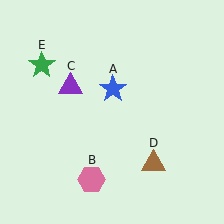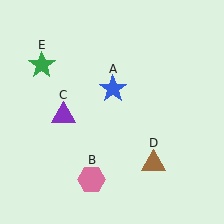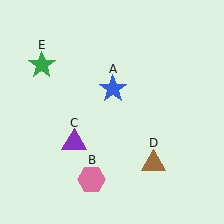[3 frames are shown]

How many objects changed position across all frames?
1 object changed position: purple triangle (object C).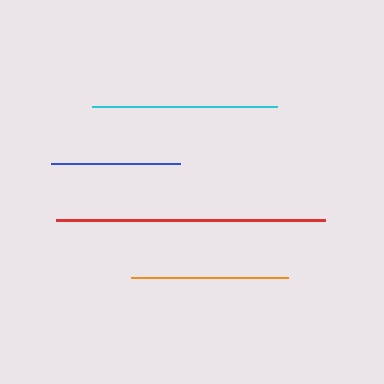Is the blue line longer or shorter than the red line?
The red line is longer than the blue line.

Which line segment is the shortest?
The blue line is the shortest at approximately 129 pixels.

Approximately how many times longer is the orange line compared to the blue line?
The orange line is approximately 1.2 times the length of the blue line.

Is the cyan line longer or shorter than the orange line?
The cyan line is longer than the orange line.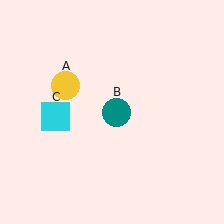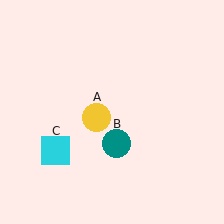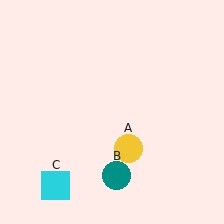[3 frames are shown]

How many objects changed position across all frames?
3 objects changed position: yellow circle (object A), teal circle (object B), cyan square (object C).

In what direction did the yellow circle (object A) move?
The yellow circle (object A) moved down and to the right.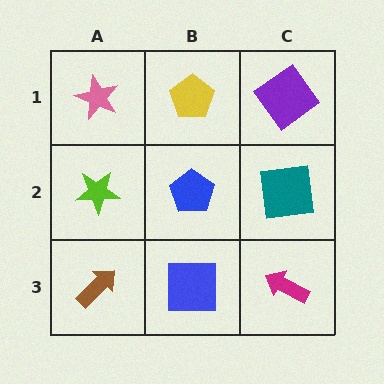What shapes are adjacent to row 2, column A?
A pink star (row 1, column A), a brown arrow (row 3, column A), a blue pentagon (row 2, column B).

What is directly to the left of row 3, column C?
A blue square.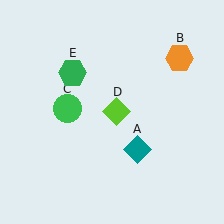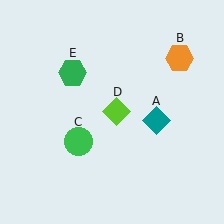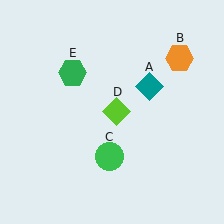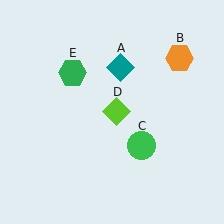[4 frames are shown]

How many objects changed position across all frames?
2 objects changed position: teal diamond (object A), green circle (object C).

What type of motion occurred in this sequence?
The teal diamond (object A), green circle (object C) rotated counterclockwise around the center of the scene.